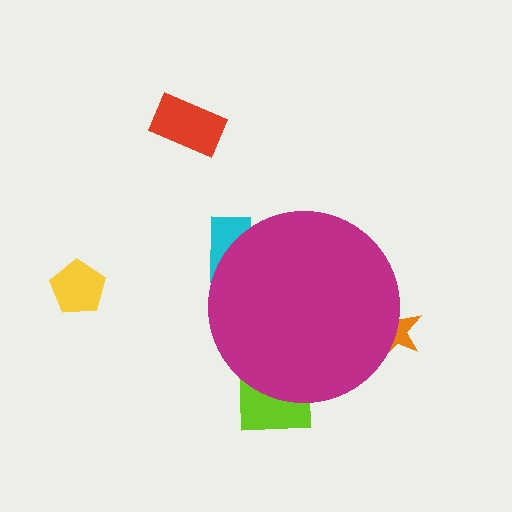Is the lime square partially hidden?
Yes, the lime square is partially hidden behind the magenta circle.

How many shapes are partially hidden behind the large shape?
3 shapes are partially hidden.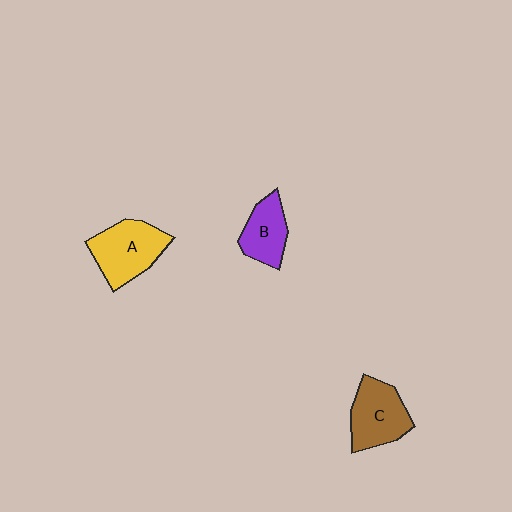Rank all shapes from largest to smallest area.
From largest to smallest: A (yellow), C (brown), B (purple).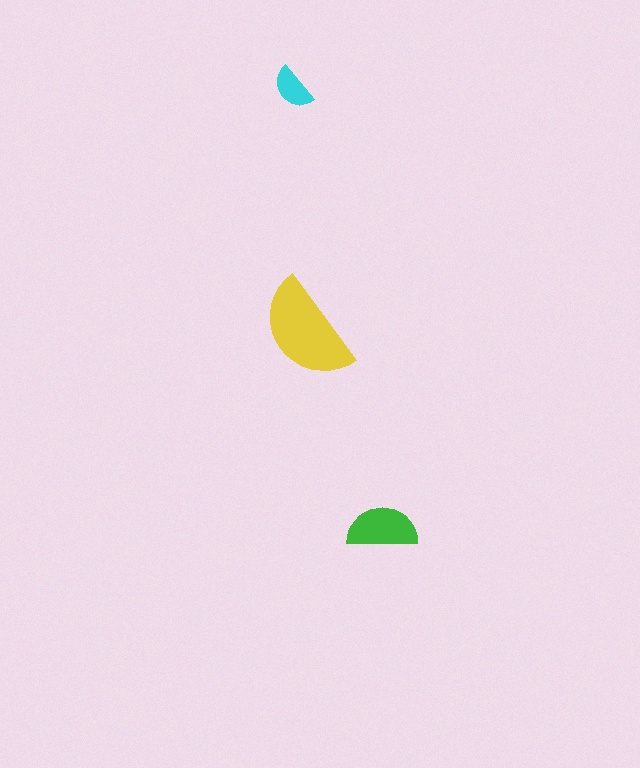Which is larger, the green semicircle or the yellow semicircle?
The yellow one.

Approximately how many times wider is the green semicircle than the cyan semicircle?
About 1.5 times wider.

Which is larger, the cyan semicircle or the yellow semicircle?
The yellow one.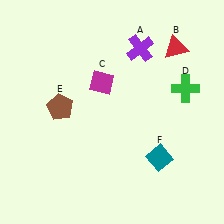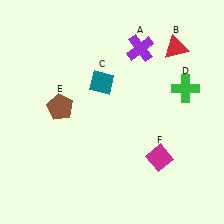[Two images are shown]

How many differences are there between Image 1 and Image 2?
There are 2 differences between the two images.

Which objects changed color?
C changed from magenta to teal. F changed from teal to magenta.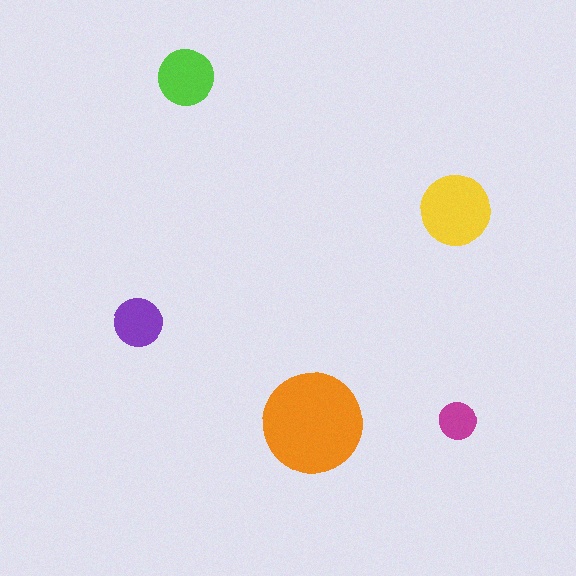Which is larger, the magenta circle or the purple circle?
The purple one.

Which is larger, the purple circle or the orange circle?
The orange one.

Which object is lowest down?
The magenta circle is bottommost.